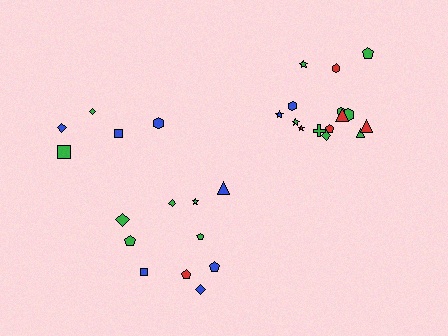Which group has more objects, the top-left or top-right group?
The top-right group.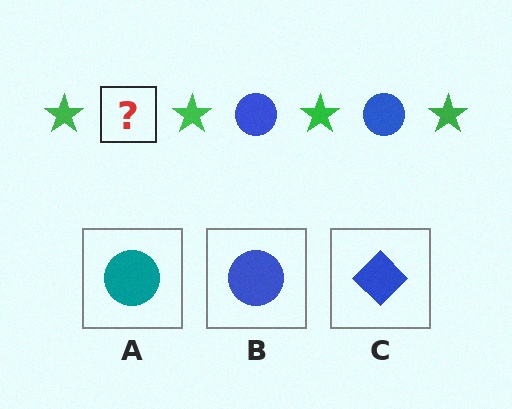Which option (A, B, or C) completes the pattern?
B.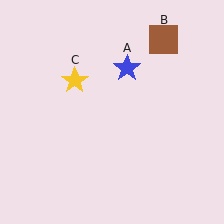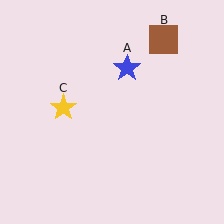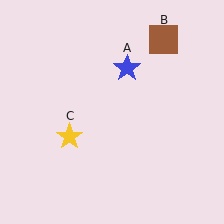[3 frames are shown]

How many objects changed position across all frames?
1 object changed position: yellow star (object C).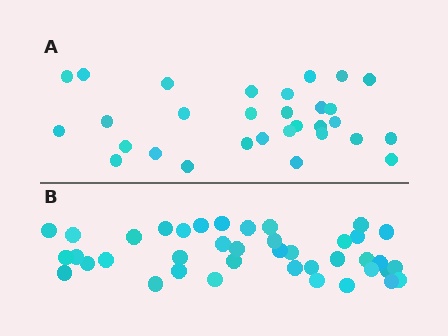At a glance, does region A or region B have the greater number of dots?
Region B (the bottom region) has more dots.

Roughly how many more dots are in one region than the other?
Region B has roughly 10 or so more dots than region A.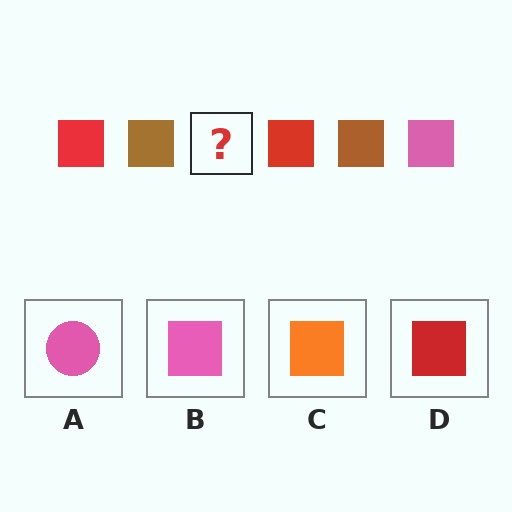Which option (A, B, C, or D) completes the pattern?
B.